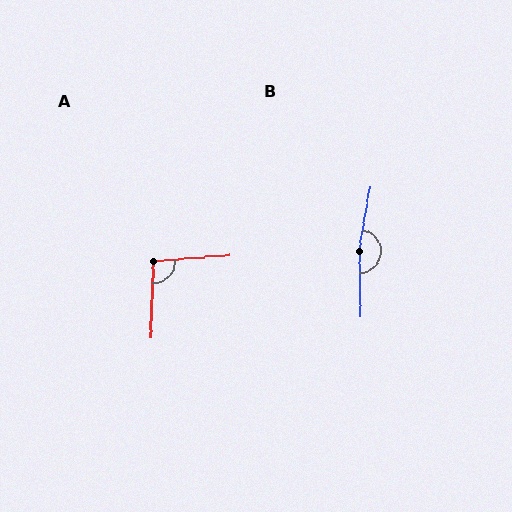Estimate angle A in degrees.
Approximately 97 degrees.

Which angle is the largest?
B, at approximately 170 degrees.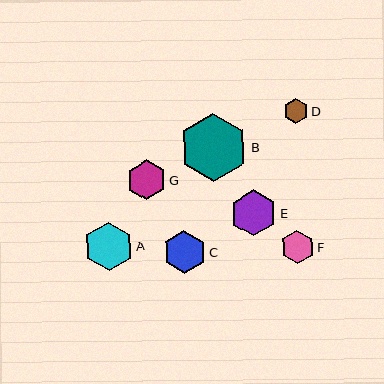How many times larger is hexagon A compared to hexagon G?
Hexagon A is approximately 1.2 times the size of hexagon G.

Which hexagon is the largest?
Hexagon B is the largest with a size of approximately 68 pixels.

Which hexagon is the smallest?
Hexagon D is the smallest with a size of approximately 25 pixels.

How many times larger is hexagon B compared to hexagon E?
Hexagon B is approximately 1.5 times the size of hexagon E.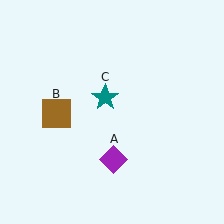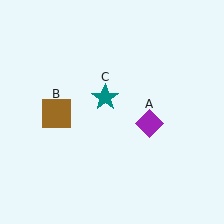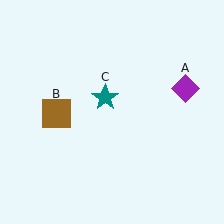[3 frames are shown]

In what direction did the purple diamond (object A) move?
The purple diamond (object A) moved up and to the right.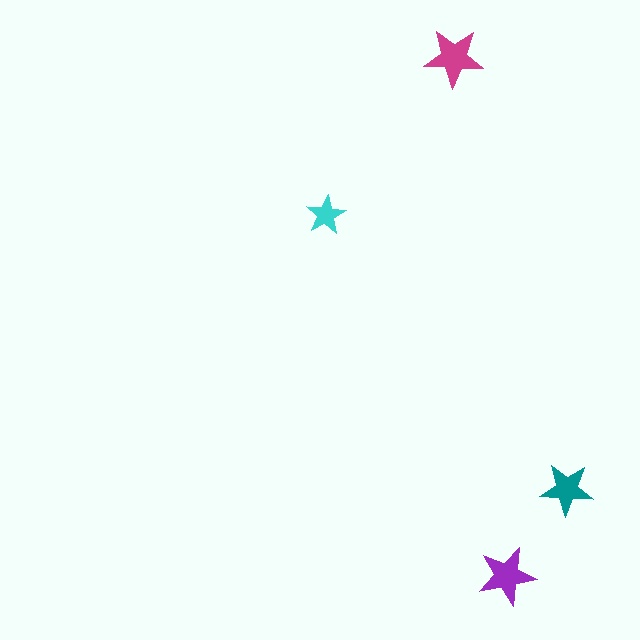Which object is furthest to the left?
The cyan star is leftmost.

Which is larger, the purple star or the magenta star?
The magenta one.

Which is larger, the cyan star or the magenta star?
The magenta one.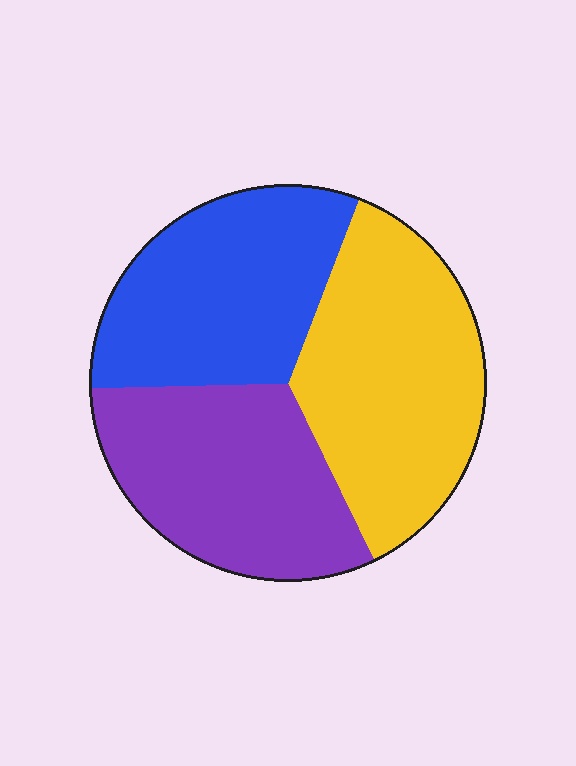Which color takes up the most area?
Yellow, at roughly 35%.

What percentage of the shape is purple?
Purple covers roughly 30% of the shape.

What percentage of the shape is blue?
Blue covers roughly 30% of the shape.